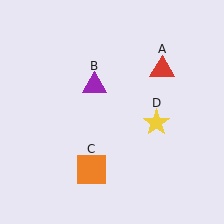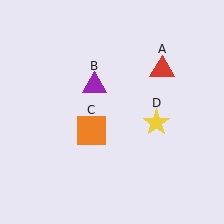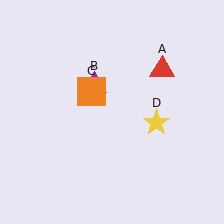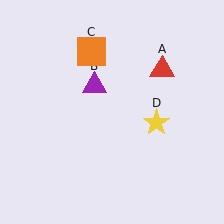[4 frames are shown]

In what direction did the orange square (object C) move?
The orange square (object C) moved up.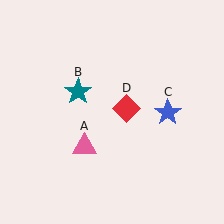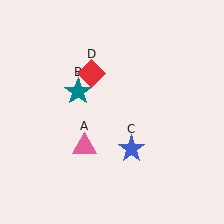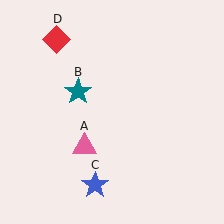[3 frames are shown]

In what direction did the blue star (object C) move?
The blue star (object C) moved down and to the left.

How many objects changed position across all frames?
2 objects changed position: blue star (object C), red diamond (object D).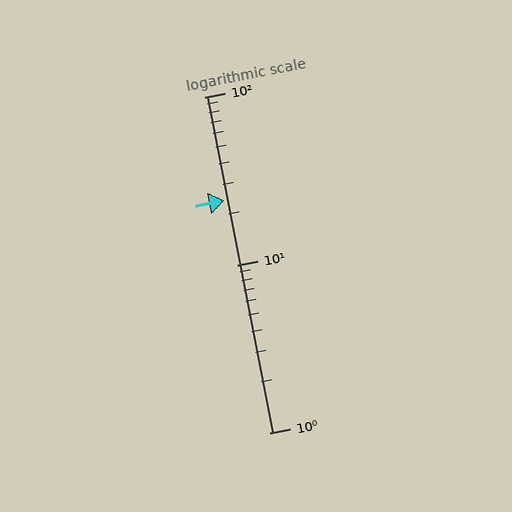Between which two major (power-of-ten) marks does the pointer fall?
The pointer is between 10 and 100.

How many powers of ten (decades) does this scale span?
The scale spans 2 decades, from 1 to 100.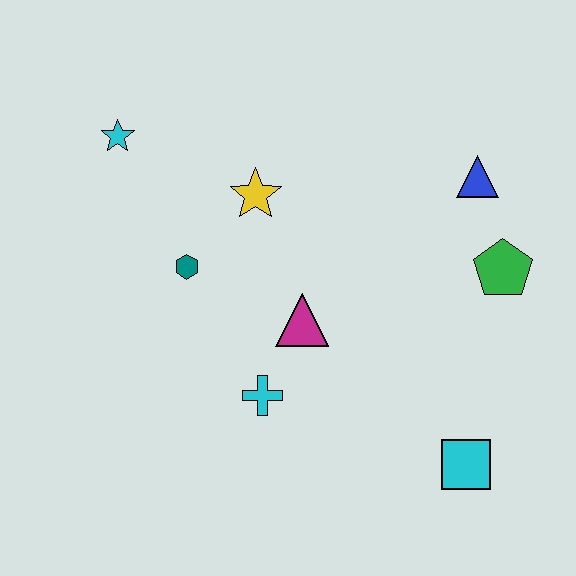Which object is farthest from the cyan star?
The cyan square is farthest from the cyan star.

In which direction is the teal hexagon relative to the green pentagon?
The teal hexagon is to the left of the green pentagon.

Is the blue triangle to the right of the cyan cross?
Yes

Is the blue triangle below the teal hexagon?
No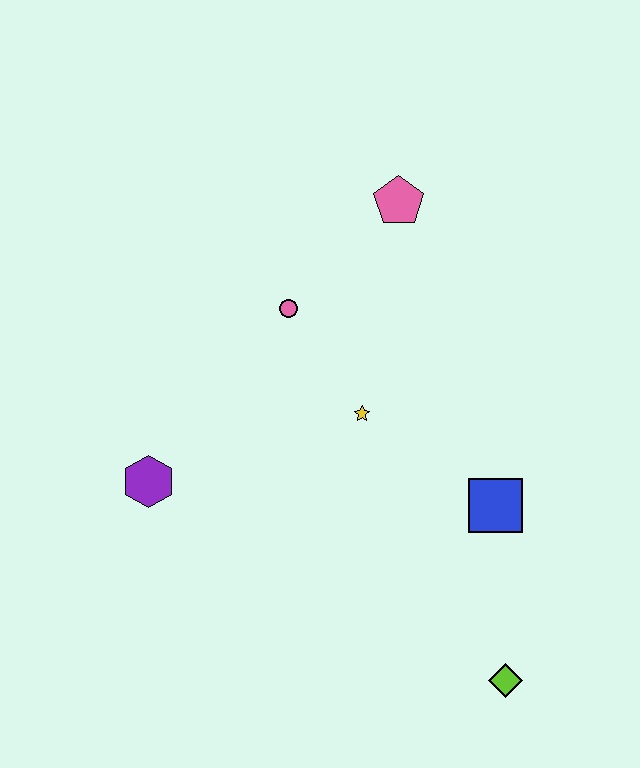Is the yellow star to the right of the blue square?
No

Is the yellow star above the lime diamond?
Yes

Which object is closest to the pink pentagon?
The pink circle is closest to the pink pentagon.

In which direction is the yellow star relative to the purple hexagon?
The yellow star is to the right of the purple hexagon.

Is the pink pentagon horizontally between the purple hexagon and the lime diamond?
Yes